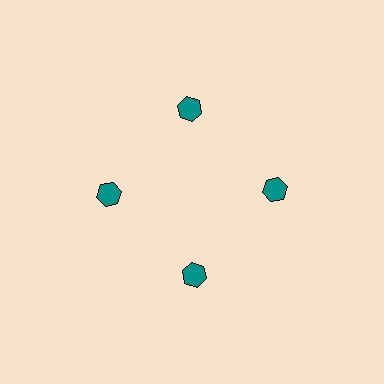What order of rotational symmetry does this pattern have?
This pattern has 4-fold rotational symmetry.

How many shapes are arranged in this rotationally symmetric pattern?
There are 4 shapes, arranged in 4 groups of 1.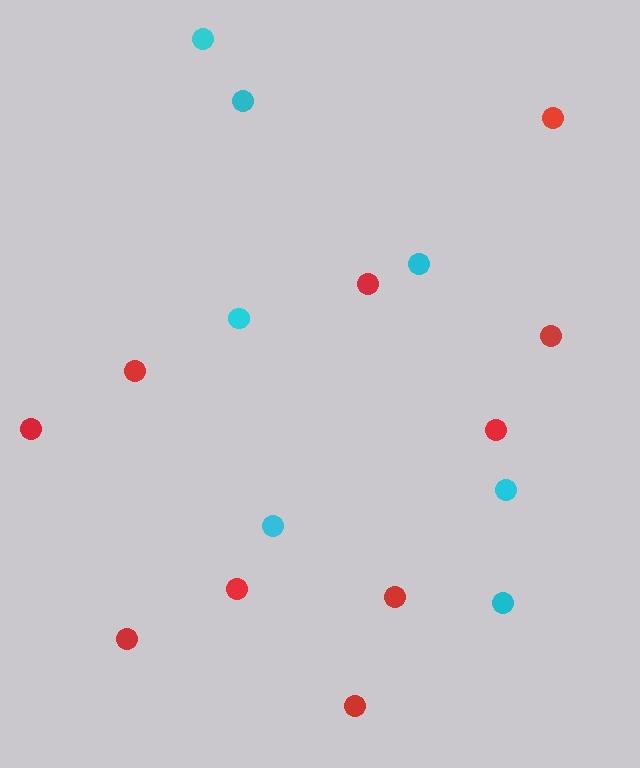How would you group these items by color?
There are 2 groups: one group of red circles (10) and one group of cyan circles (7).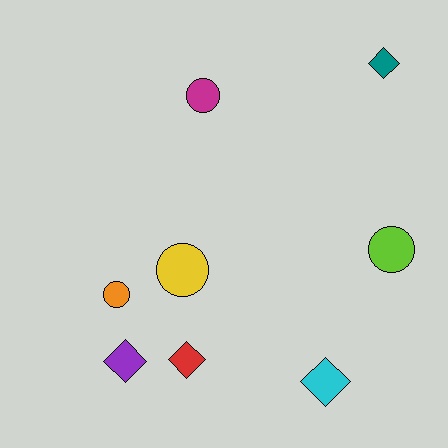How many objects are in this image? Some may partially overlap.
There are 8 objects.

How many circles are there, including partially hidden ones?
There are 4 circles.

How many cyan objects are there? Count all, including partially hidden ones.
There is 1 cyan object.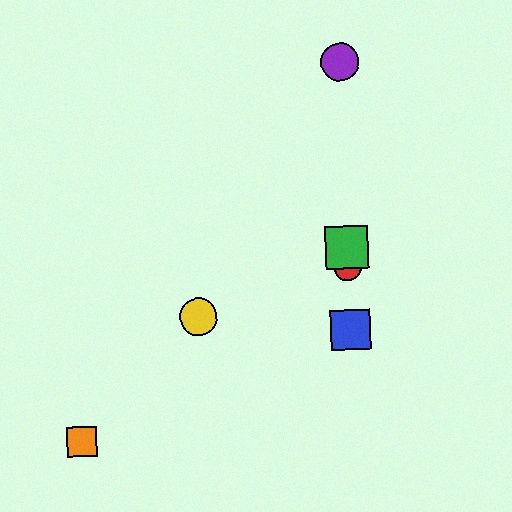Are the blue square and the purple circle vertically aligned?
Yes, both are at x≈350.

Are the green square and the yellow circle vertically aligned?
No, the green square is at x≈347 and the yellow circle is at x≈198.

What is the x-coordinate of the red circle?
The red circle is at x≈348.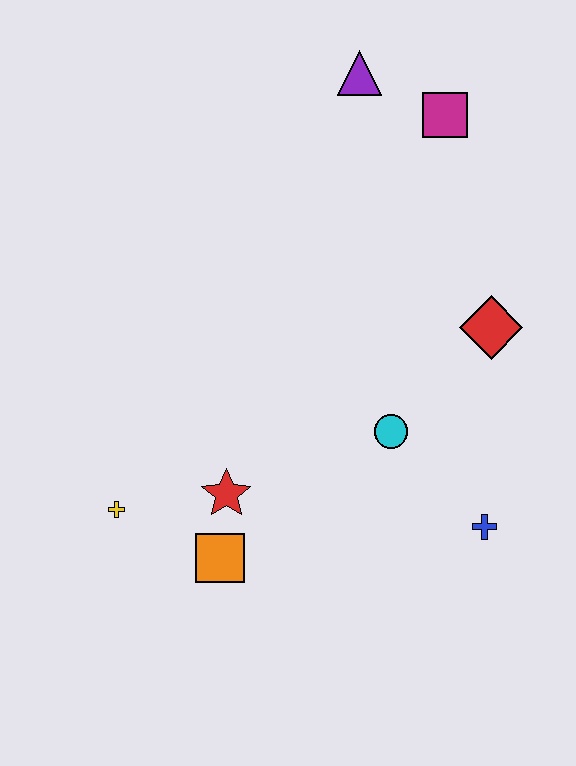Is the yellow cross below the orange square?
No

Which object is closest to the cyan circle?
The blue cross is closest to the cyan circle.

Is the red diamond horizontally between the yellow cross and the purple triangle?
No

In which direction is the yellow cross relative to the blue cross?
The yellow cross is to the left of the blue cross.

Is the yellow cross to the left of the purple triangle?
Yes